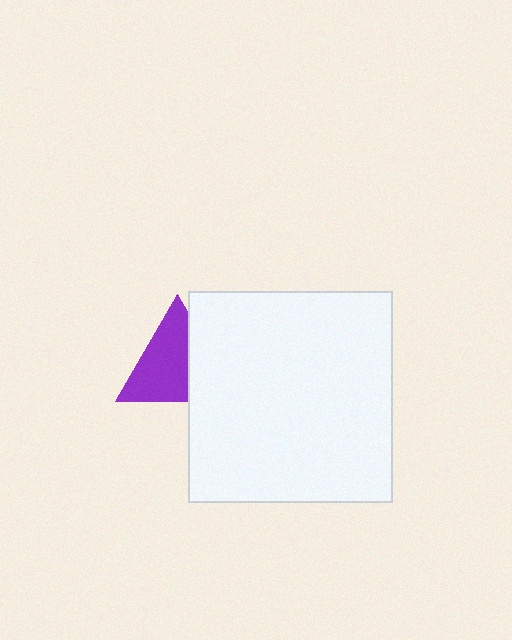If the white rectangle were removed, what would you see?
You would see the complete purple triangle.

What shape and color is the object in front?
The object in front is a white rectangle.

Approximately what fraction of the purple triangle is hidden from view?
Roughly 35% of the purple triangle is hidden behind the white rectangle.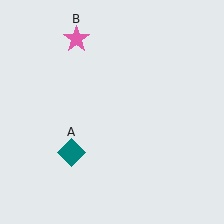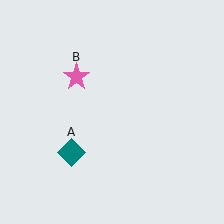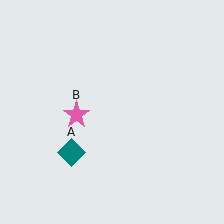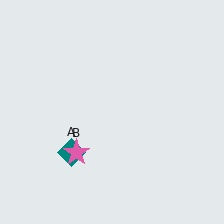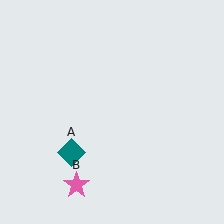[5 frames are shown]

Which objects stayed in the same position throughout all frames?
Teal diamond (object A) remained stationary.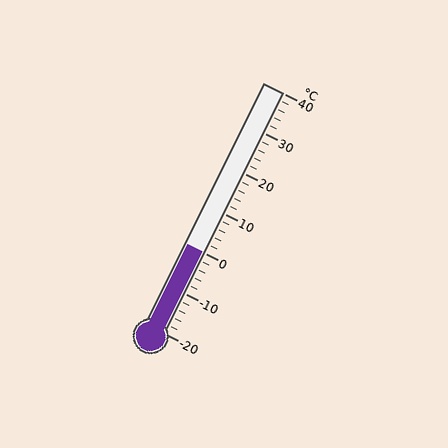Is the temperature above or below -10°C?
The temperature is above -10°C.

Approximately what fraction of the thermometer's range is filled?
The thermometer is filled to approximately 35% of its range.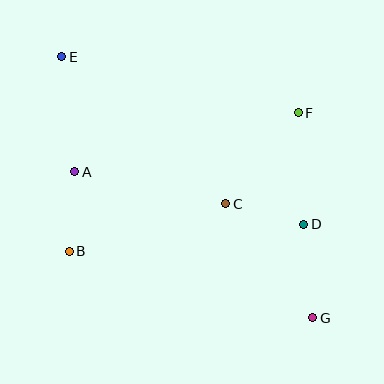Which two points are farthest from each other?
Points E and G are farthest from each other.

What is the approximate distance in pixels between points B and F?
The distance between B and F is approximately 268 pixels.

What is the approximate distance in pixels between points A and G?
The distance between A and G is approximately 279 pixels.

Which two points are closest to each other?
Points A and B are closest to each other.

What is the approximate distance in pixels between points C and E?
The distance between C and E is approximately 220 pixels.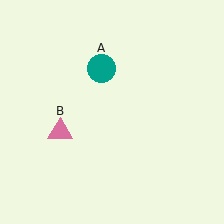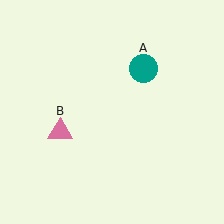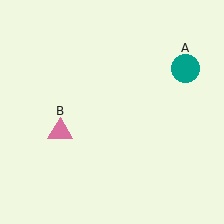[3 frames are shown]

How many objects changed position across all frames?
1 object changed position: teal circle (object A).